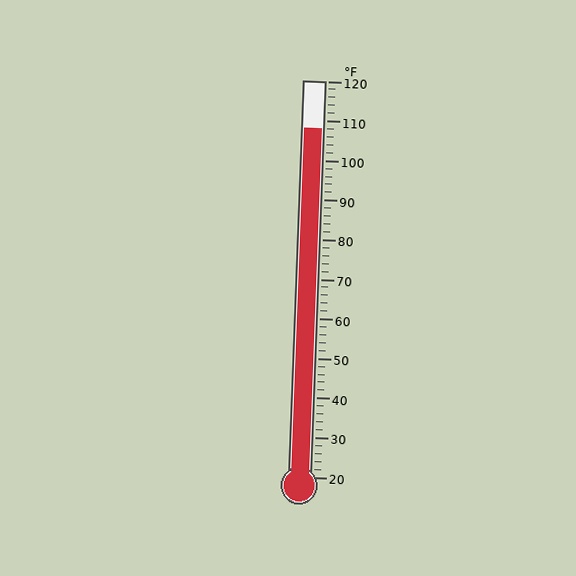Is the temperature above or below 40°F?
The temperature is above 40°F.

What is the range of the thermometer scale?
The thermometer scale ranges from 20°F to 120°F.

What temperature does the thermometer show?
The thermometer shows approximately 108°F.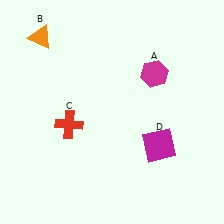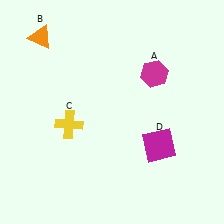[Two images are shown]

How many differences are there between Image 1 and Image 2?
There is 1 difference between the two images.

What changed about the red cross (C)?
In Image 1, C is red. In Image 2, it changed to yellow.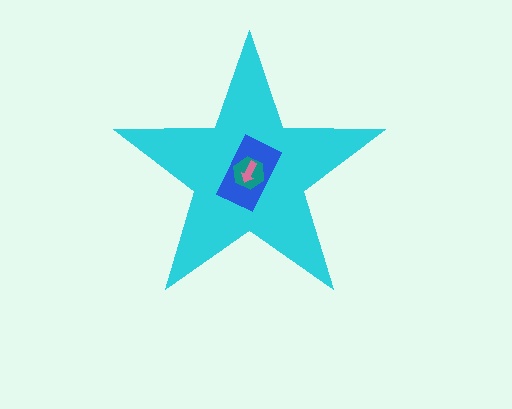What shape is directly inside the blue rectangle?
The teal hexagon.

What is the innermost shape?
The pink arrow.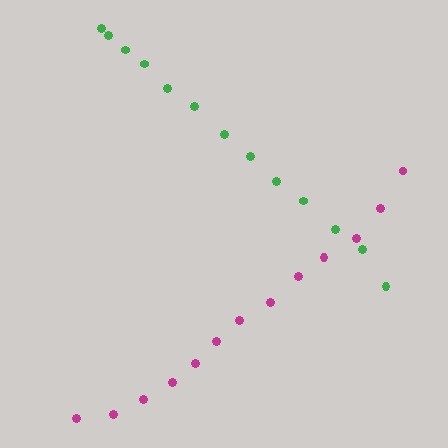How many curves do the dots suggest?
There are 2 distinct paths.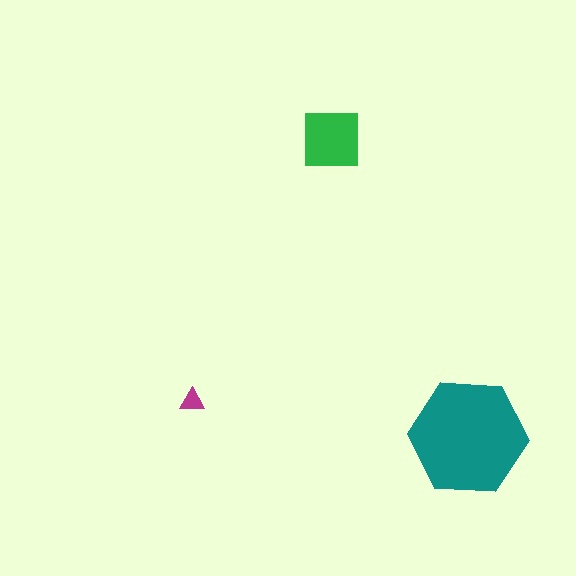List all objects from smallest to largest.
The magenta triangle, the green square, the teal hexagon.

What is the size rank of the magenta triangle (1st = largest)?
3rd.